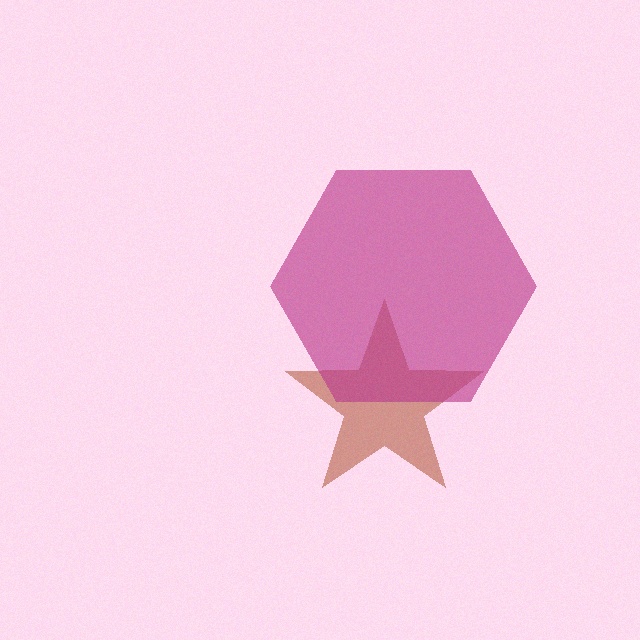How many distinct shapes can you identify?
There are 2 distinct shapes: a brown star, a magenta hexagon.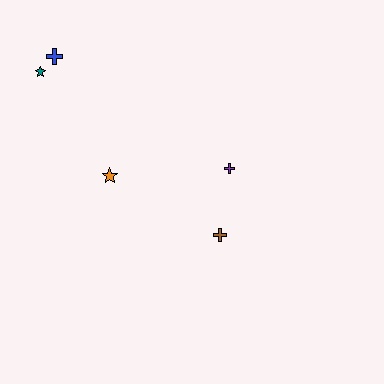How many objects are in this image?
There are 5 objects.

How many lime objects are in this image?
There are no lime objects.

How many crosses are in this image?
There are 3 crosses.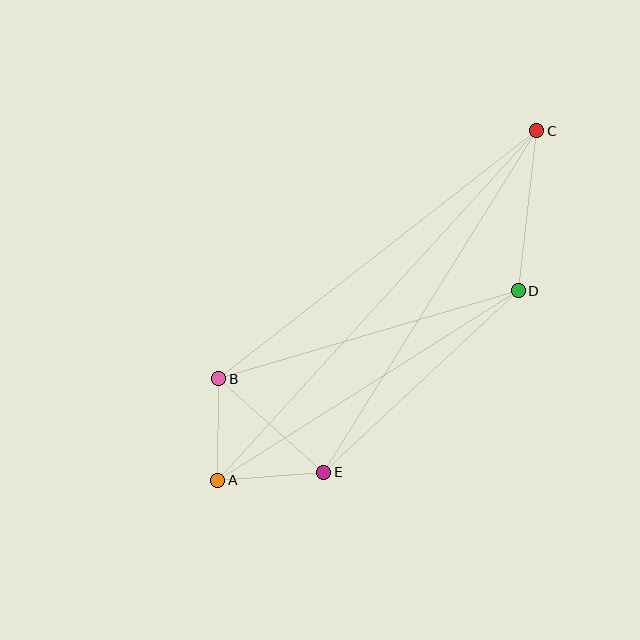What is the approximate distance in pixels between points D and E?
The distance between D and E is approximately 266 pixels.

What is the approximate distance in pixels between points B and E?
The distance between B and E is approximately 141 pixels.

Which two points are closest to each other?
Points A and B are closest to each other.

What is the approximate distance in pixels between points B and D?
The distance between B and D is approximately 312 pixels.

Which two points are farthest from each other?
Points A and C are farthest from each other.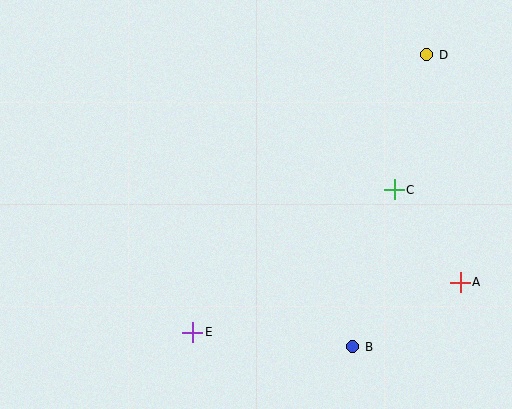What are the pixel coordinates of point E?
Point E is at (193, 332).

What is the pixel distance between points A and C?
The distance between A and C is 114 pixels.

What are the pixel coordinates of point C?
Point C is at (394, 190).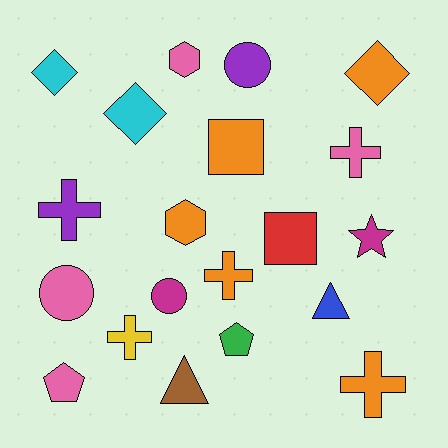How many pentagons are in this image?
There are 2 pentagons.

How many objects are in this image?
There are 20 objects.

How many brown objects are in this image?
There is 1 brown object.